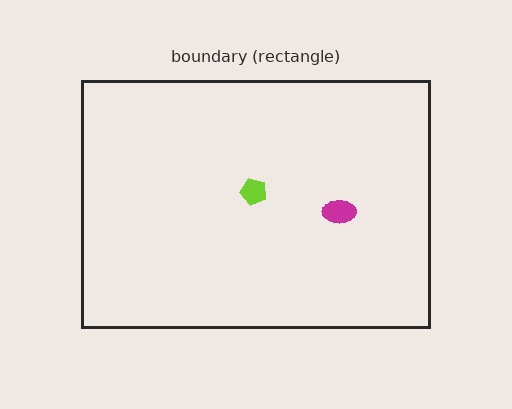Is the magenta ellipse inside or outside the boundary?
Inside.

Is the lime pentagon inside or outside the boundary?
Inside.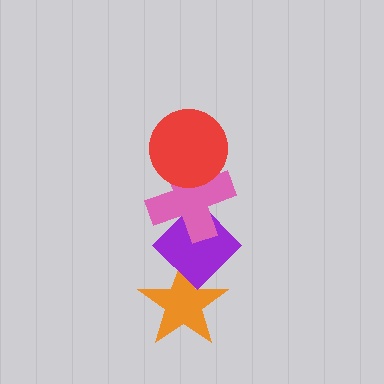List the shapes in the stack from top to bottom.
From top to bottom: the red circle, the pink cross, the purple diamond, the orange star.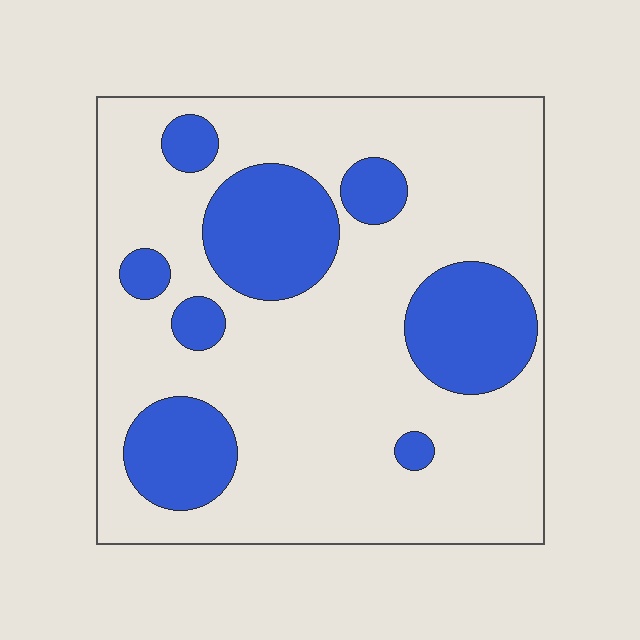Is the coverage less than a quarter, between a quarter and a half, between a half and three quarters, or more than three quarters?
Between a quarter and a half.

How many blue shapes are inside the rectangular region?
8.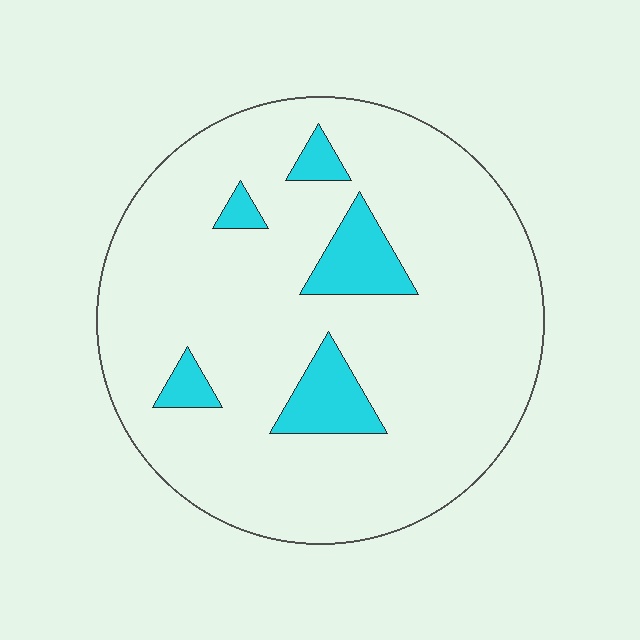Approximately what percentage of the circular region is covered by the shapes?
Approximately 10%.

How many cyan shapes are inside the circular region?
5.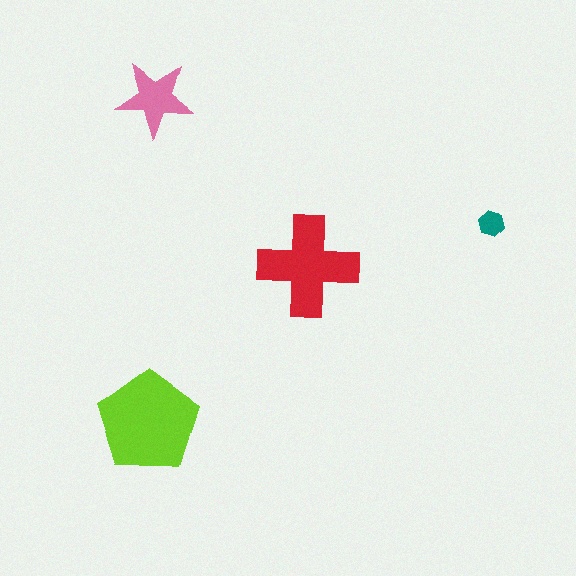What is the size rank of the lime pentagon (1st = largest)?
1st.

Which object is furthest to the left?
The pink star is leftmost.